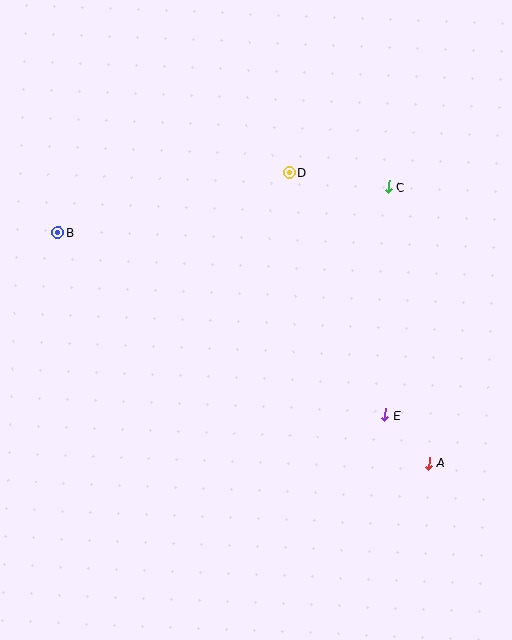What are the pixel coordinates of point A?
Point A is at (429, 463).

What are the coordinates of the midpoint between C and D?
The midpoint between C and D is at (339, 179).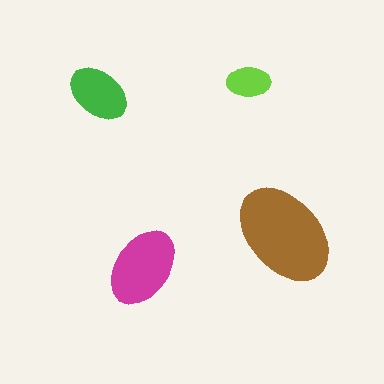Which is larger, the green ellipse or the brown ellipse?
The brown one.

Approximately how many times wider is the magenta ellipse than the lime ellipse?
About 2 times wider.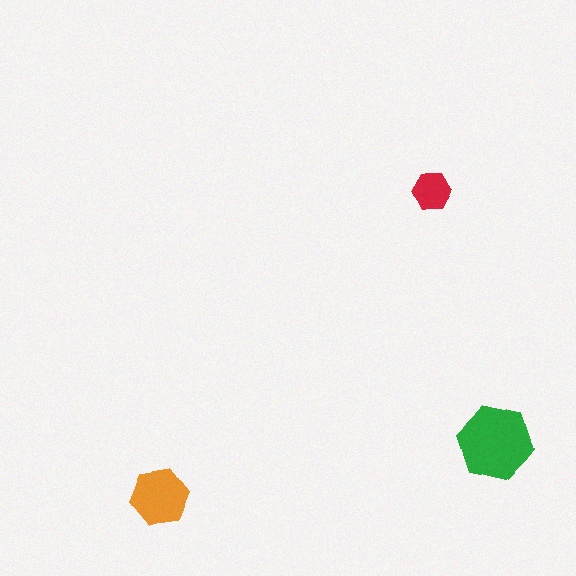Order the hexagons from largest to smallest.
the green one, the orange one, the red one.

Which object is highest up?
The red hexagon is topmost.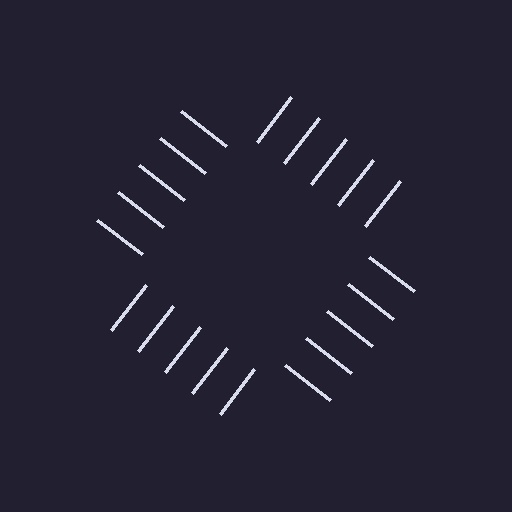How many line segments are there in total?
20 — 5 along each of the 4 edges.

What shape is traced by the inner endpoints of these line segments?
An illusory square — the line segments terminate on its edges but no continuous stroke is drawn.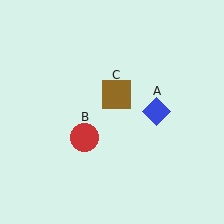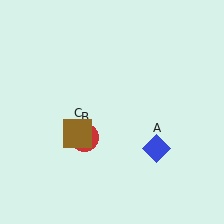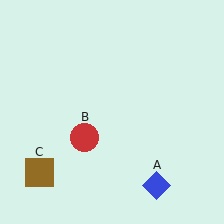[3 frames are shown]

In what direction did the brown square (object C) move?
The brown square (object C) moved down and to the left.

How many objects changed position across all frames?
2 objects changed position: blue diamond (object A), brown square (object C).